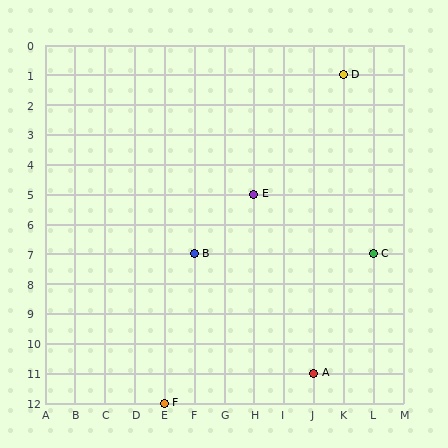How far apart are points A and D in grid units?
Points A and D are 1 column and 10 rows apart (about 10.0 grid units diagonally).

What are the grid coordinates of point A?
Point A is at grid coordinates (J, 11).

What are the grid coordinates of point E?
Point E is at grid coordinates (H, 5).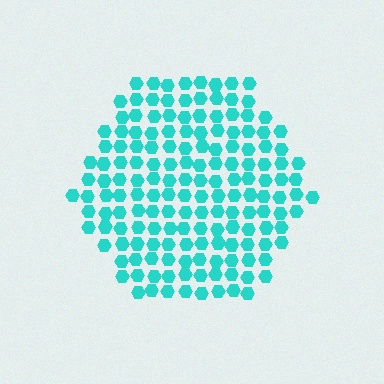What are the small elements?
The small elements are hexagons.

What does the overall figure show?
The overall figure shows a hexagon.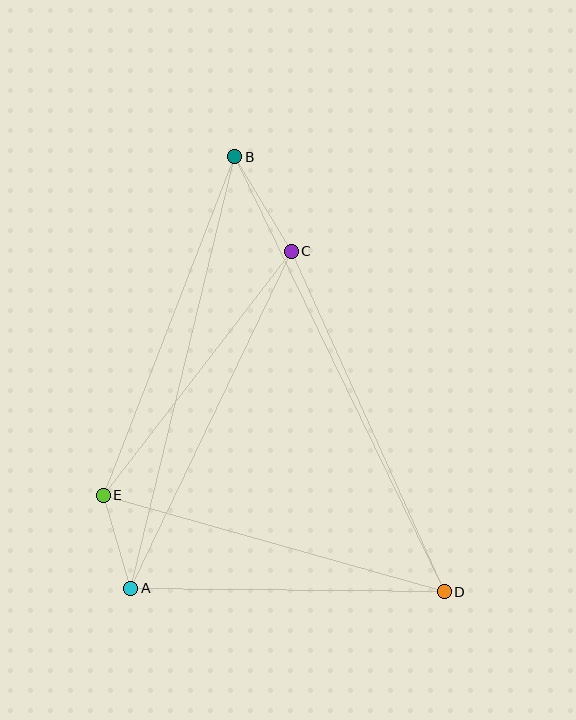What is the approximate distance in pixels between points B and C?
The distance between B and C is approximately 110 pixels.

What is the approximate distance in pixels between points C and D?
The distance between C and D is approximately 373 pixels.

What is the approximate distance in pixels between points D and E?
The distance between D and E is approximately 355 pixels.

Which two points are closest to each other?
Points A and E are closest to each other.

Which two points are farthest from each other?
Points B and D are farthest from each other.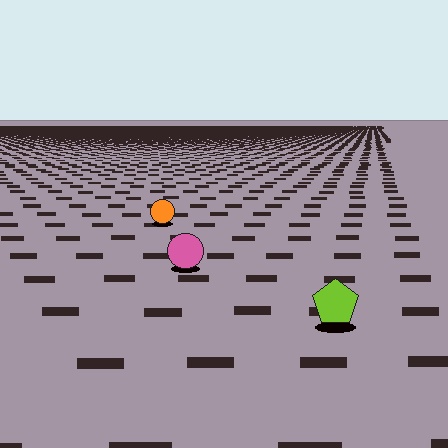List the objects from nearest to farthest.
From nearest to farthest: the lime pentagon, the pink circle, the orange circle.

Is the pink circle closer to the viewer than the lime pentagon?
No. The lime pentagon is closer — you can tell from the texture gradient: the ground texture is coarser near it.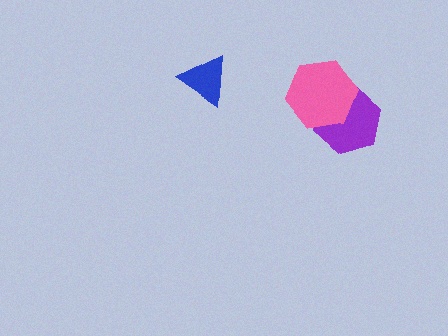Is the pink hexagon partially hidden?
No, no other shape covers it.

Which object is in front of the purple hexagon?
The pink hexagon is in front of the purple hexagon.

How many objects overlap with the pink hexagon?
1 object overlaps with the pink hexagon.